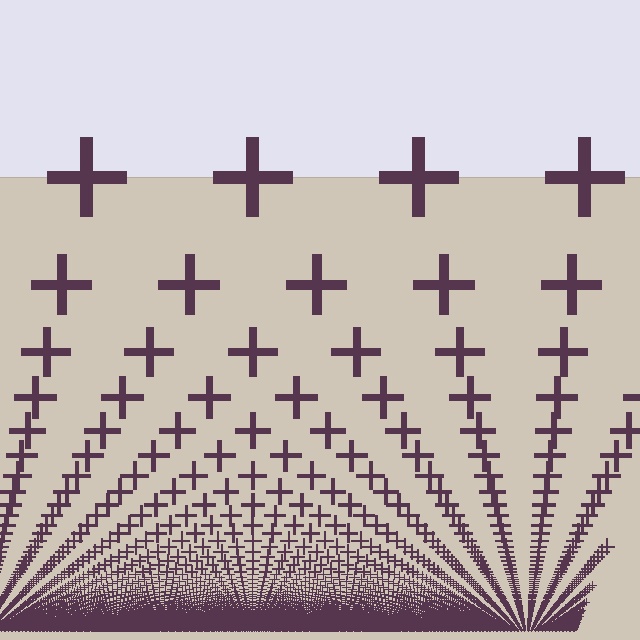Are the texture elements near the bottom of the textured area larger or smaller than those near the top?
Smaller. The gradient is inverted — elements near the bottom are smaller and denser.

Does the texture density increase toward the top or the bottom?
Density increases toward the bottom.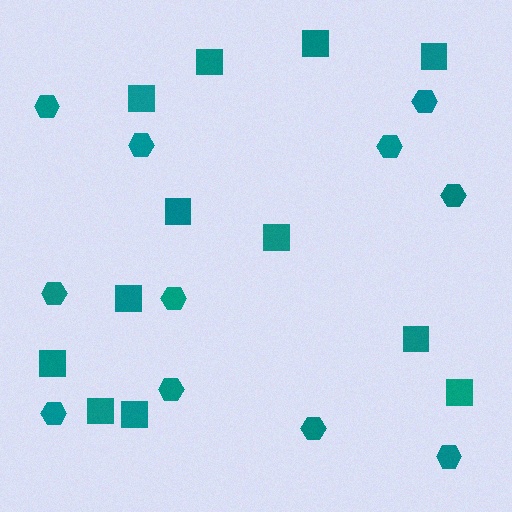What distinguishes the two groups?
There are 2 groups: one group of squares (12) and one group of hexagons (11).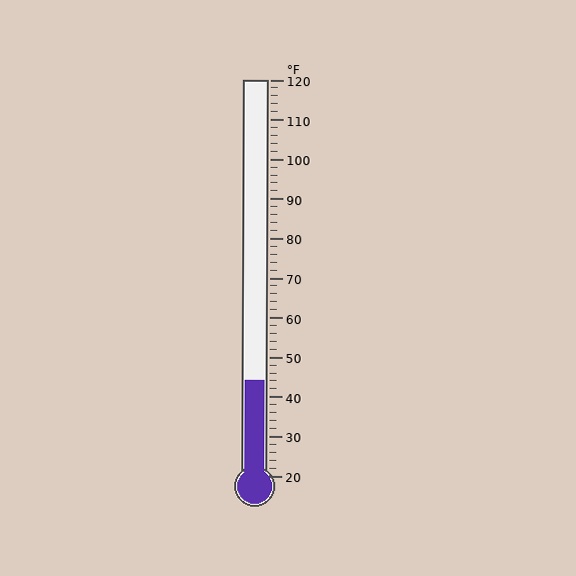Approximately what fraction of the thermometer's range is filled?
The thermometer is filled to approximately 25% of its range.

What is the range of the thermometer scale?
The thermometer scale ranges from 20°F to 120°F.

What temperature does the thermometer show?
The thermometer shows approximately 44°F.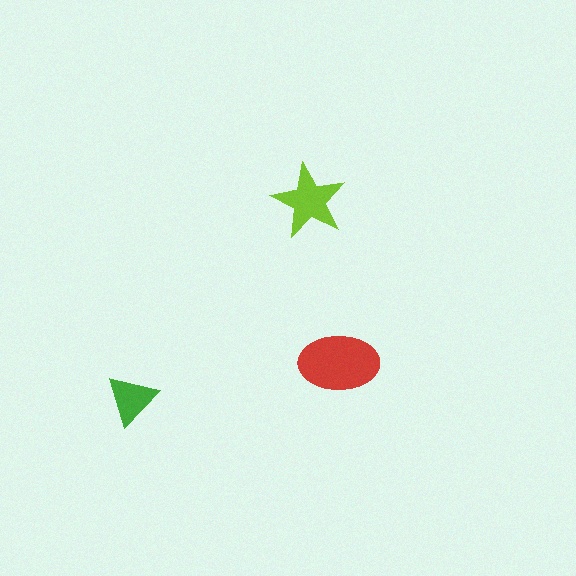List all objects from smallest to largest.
The green triangle, the lime star, the red ellipse.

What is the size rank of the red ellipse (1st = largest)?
1st.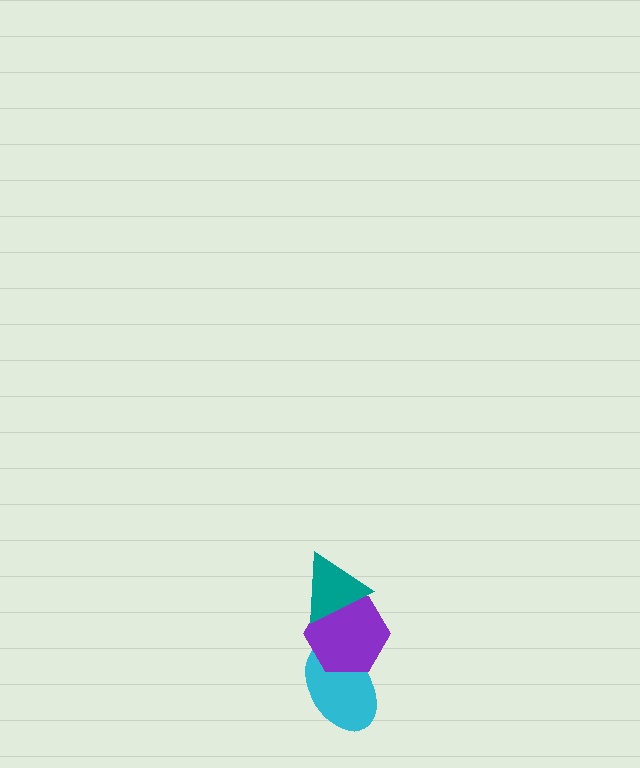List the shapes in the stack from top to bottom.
From top to bottom: the teal triangle, the purple hexagon, the cyan ellipse.